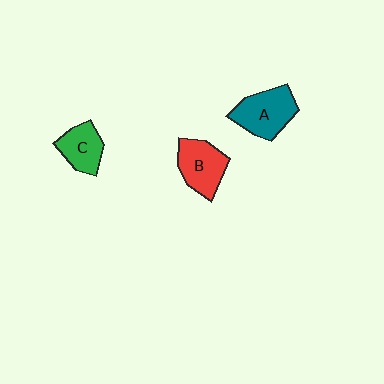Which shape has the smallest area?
Shape C (green).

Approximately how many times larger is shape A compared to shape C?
Approximately 1.4 times.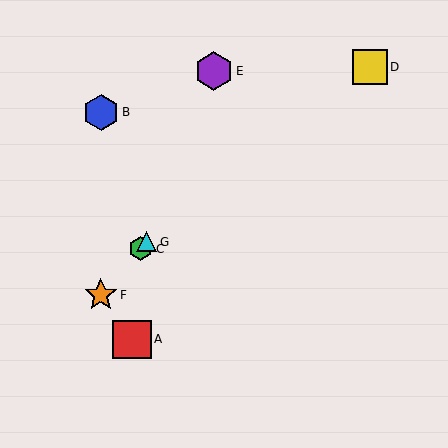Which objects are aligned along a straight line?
Objects C, F, G are aligned along a straight line.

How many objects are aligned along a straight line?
3 objects (C, F, G) are aligned along a straight line.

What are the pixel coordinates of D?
Object D is at (370, 67).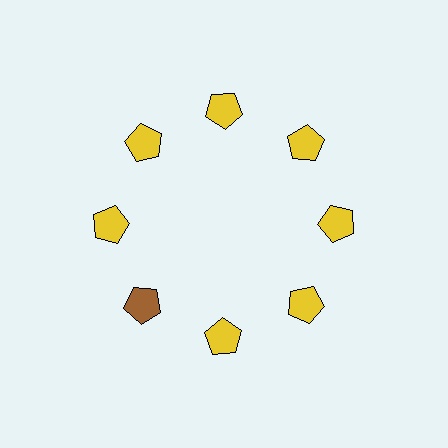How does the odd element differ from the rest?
It has a different color: brown instead of yellow.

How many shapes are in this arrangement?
There are 8 shapes arranged in a ring pattern.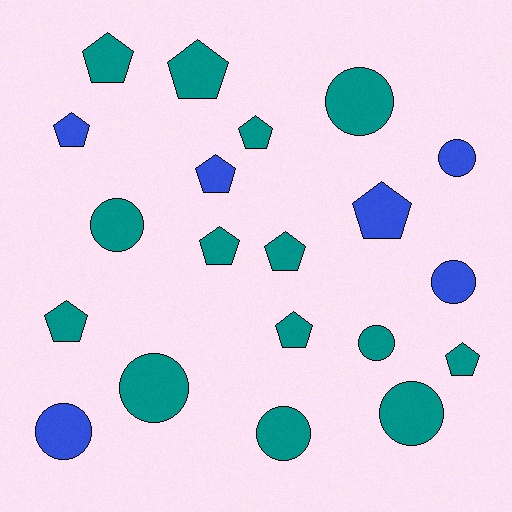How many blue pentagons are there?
There are 3 blue pentagons.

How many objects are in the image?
There are 20 objects.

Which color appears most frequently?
Teal, with 14 objects.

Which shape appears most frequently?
Pentagon, with 11 objects.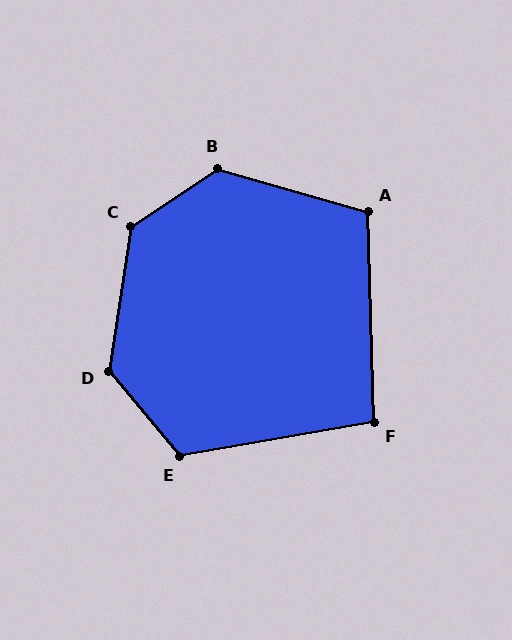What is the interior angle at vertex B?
Approximately 130 degrees (obtuse).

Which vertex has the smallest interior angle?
F, at approximately 98 degrees.